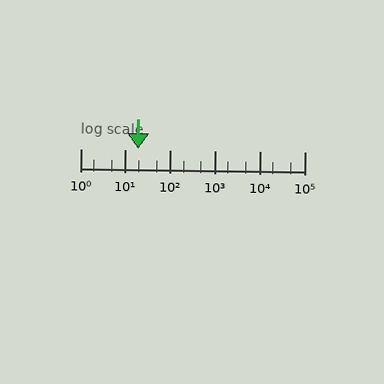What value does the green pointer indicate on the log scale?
The pointer indicates approximately 19.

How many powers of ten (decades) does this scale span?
The scale spans 5 decades, from 1 to 100000.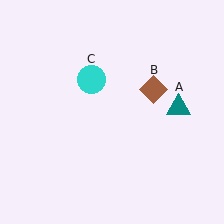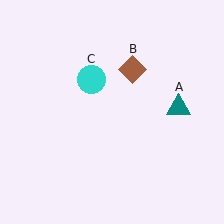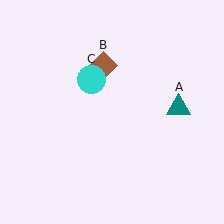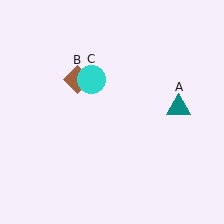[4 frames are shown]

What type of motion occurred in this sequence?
The brown diamond (object B) rotated counterclockwise around the center of the scene.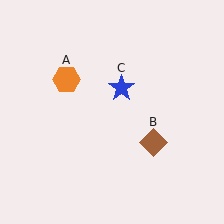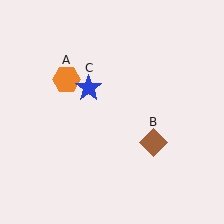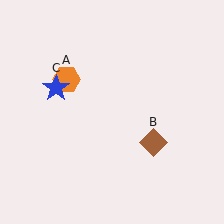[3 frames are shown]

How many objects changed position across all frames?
1 object changed position: blue star (object C).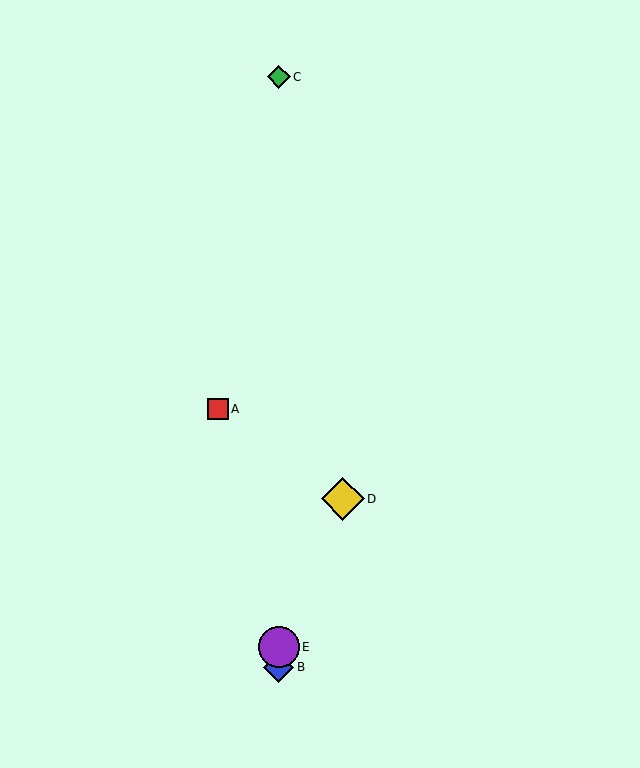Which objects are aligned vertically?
Objects B, C, E are aligned vertically.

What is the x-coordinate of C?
Object C is at x≈279.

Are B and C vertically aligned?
Yes, both are at x≈279.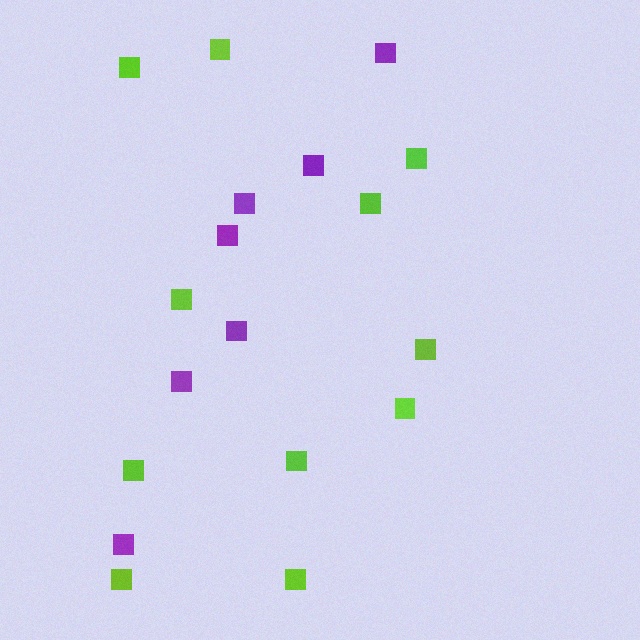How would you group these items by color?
There are 2 groups: one group of lime squares (11) and one group of purple squares (7).